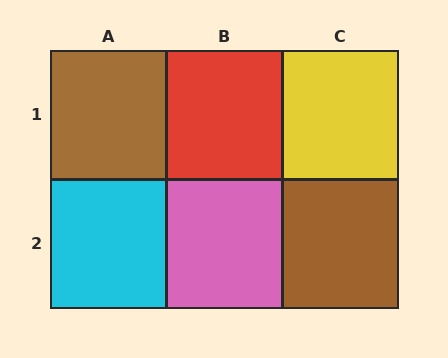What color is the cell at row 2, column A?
Cyan.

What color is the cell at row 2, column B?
Pink.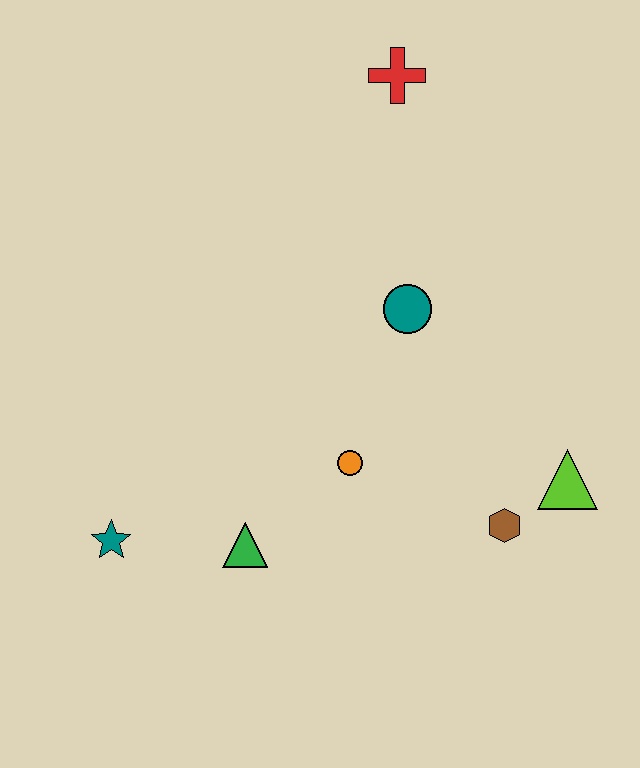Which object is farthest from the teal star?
The red cross is farthest from the teal star.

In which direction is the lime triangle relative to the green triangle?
The lime triangle is to the right of the green triangle.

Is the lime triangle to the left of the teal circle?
No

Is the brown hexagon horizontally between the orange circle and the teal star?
No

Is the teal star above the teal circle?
No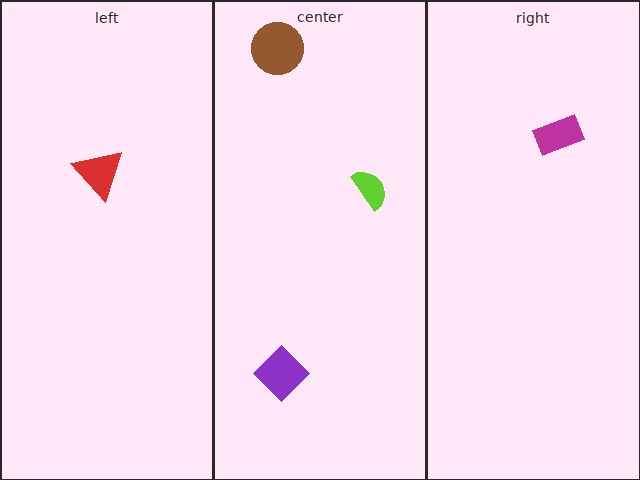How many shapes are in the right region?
1.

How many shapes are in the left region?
1.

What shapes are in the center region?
The lime semicircle, the purple diamond, the brown circle.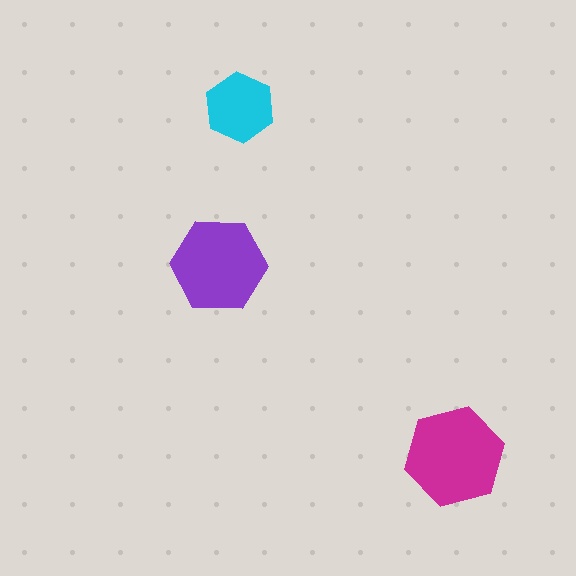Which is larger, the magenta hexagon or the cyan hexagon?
The magenta one.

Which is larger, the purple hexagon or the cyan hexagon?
The purple one.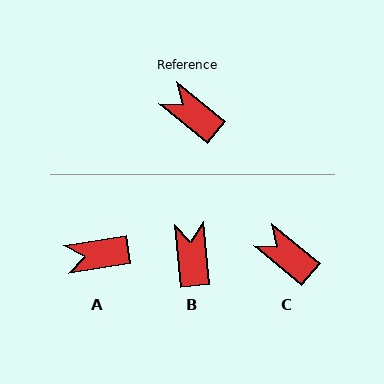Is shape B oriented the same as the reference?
No, it is off by about 45 degrees.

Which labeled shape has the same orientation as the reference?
C.